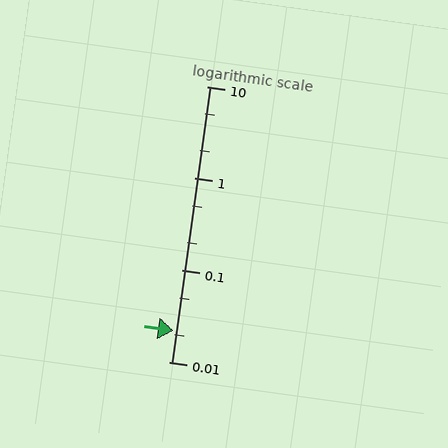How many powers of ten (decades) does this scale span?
The scale spans 3 decades, from 0.01 to 10.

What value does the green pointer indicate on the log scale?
The pointer indicates approximately 0.022.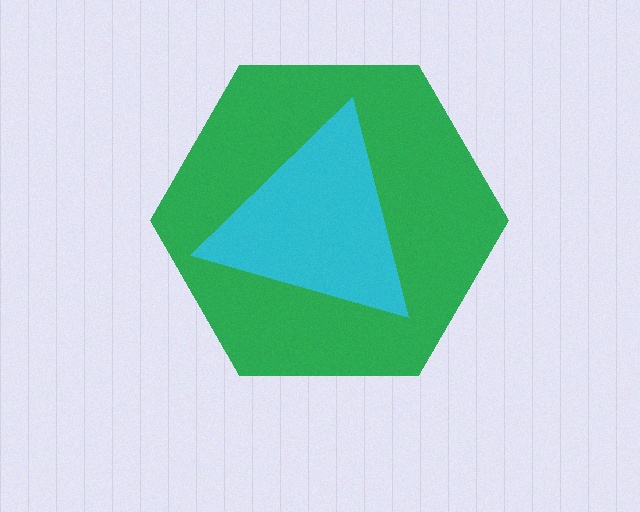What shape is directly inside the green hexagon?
The cyan triangle.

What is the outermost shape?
The green hexagon.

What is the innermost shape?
The cyan triangle.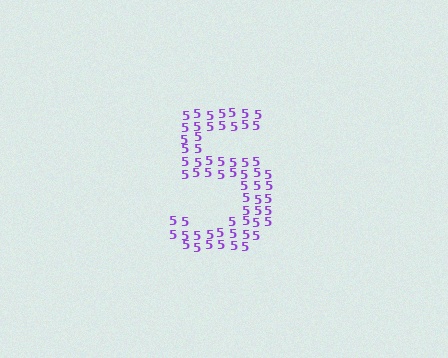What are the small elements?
The small elements are digit 5's.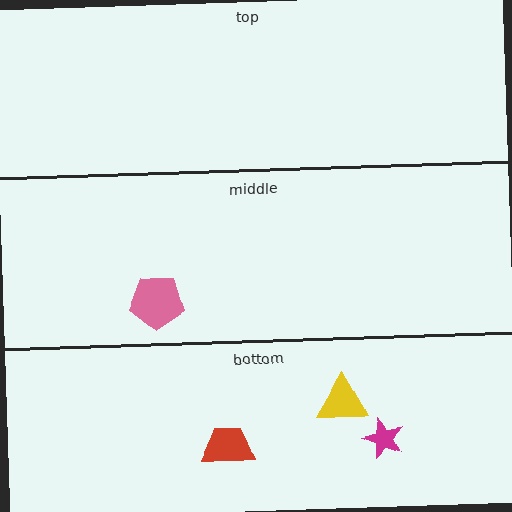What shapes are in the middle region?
The pink pentagon.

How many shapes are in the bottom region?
3.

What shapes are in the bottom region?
The magenta star, the yellow triangle, the red trapezoid.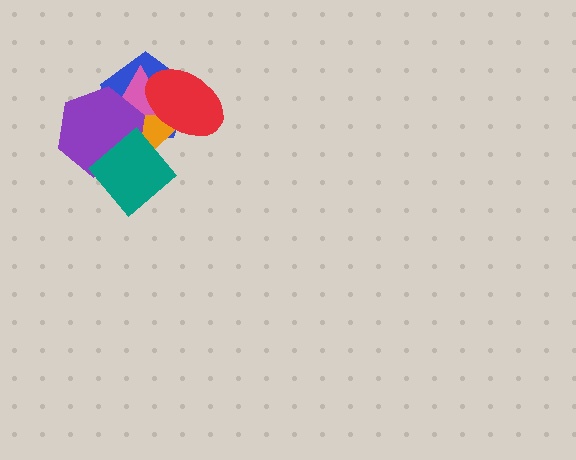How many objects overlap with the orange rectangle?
5 objects overlap with the orange rectangle.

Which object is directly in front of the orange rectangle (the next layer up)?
The pink triangle is directly in front of the orange rectangle.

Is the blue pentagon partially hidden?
Yes, it is partially covered by another shape.